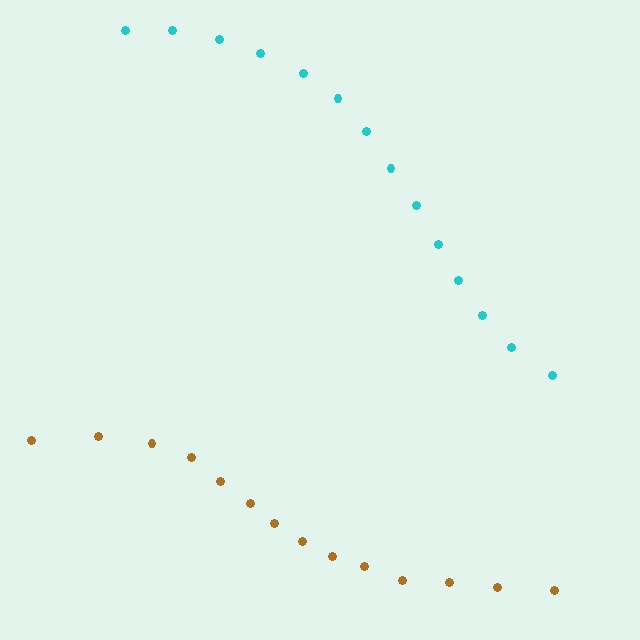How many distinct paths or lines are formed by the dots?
There are 2 distinct paths.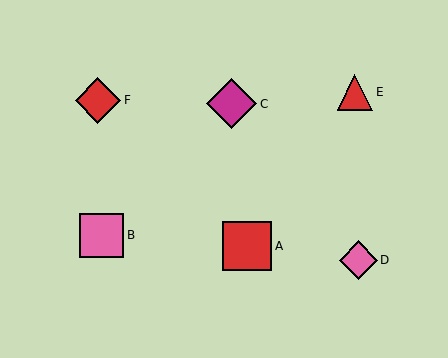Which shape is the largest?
The magenta diamond (labeled C) is the largest.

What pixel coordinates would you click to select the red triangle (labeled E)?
Click at (355, 92) to select the red triangle E.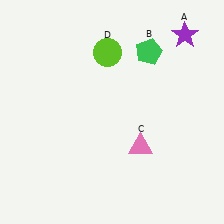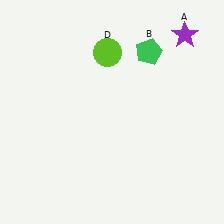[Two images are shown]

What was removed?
The pink triangle (C) was removed in Image 2.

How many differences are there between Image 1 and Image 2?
There is 1 difference between the two images.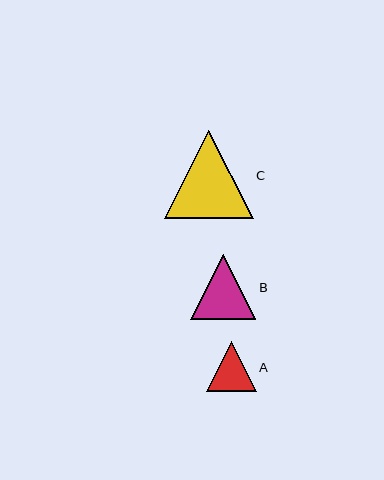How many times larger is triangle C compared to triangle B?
Triangle C is approximately 1.4 times the size of triangle B.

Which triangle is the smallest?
Triangle A is the smallest with a size of approximately 50 pixels.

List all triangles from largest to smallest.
From largest to smallest: C, B, A.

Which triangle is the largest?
Triangle C is the largest with a size of approximately 89 pixels.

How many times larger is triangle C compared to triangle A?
Triangle C is approximately 1.8 times the size of triangle A.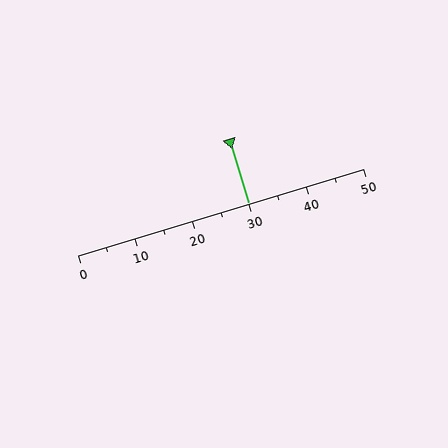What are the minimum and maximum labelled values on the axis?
The axis runs from 0 to 50.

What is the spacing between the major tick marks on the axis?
The major ticks are spaced 10 apart.